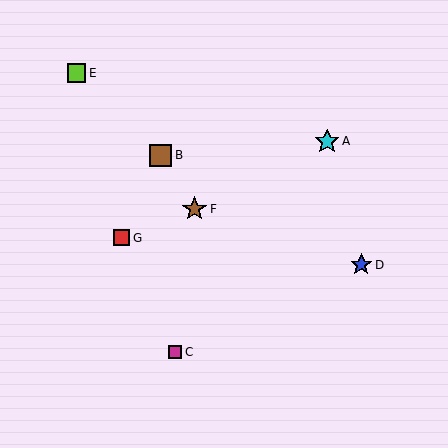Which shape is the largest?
The cyan star (labeled A) is the largest.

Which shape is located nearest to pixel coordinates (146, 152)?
The brown square (labeled B) at (161, 155) is nearest to that location.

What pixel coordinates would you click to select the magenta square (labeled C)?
Click at (175, 352) to select the magenta square C.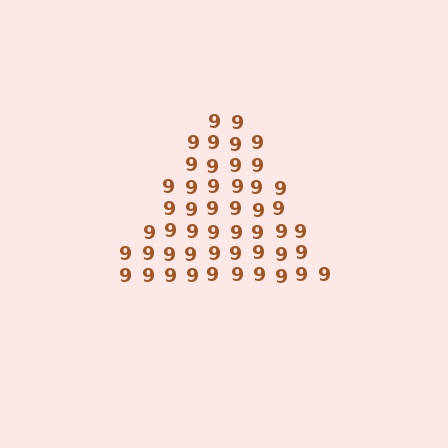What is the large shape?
The large shape is a triangle.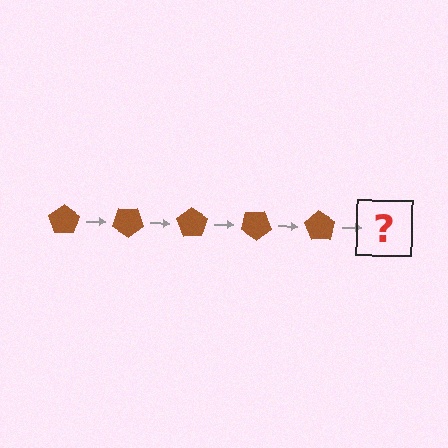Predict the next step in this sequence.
The next step is a brown pentagon rotated 175 degrees.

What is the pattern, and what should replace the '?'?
The pattern is that the pentagon rotates 35 degrees each step. The '?' should be a brown pentagon rotated 175 degrees.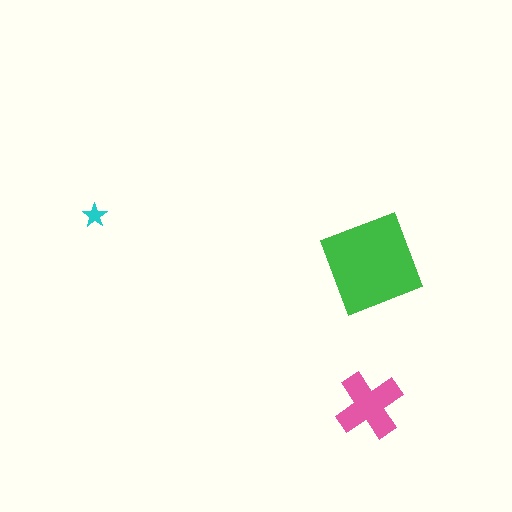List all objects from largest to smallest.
The green diamond, the pink cross, the cyan star.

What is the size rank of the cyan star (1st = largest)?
3rd.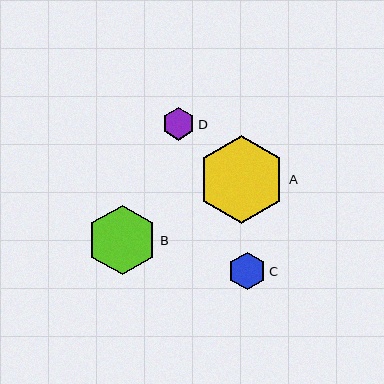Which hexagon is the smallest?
Hexagon D is the smallest with a size of approximately 33 pixels.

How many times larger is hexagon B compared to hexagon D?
Hexagon B is approximately 2.1 times the size of hexagon D.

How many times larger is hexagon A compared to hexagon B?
Hexagon A is approximately 1.3 times the size of hexagon B.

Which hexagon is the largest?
Hexagon A is the largest with a size of approximately 88 pixels.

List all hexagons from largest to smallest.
From largest to smallest: A, B, C, D.